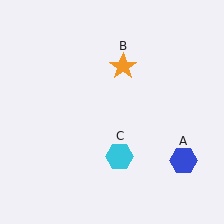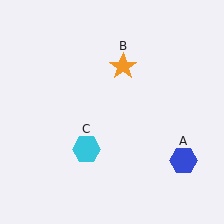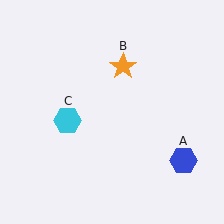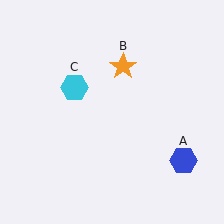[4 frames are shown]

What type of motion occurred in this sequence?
The cyan hexagon (object C) rotated clockwise around the center of the scene.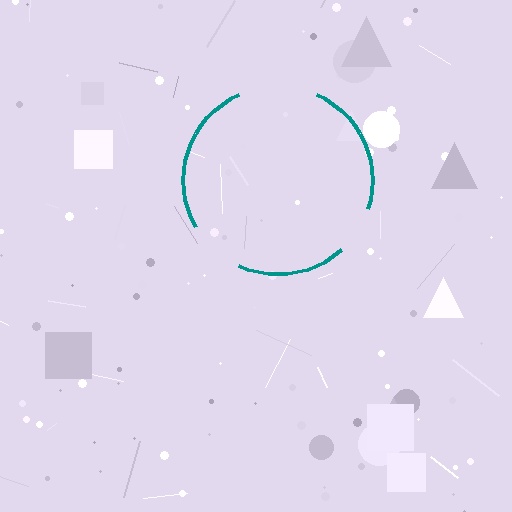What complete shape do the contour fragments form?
The contour fragments form a circle.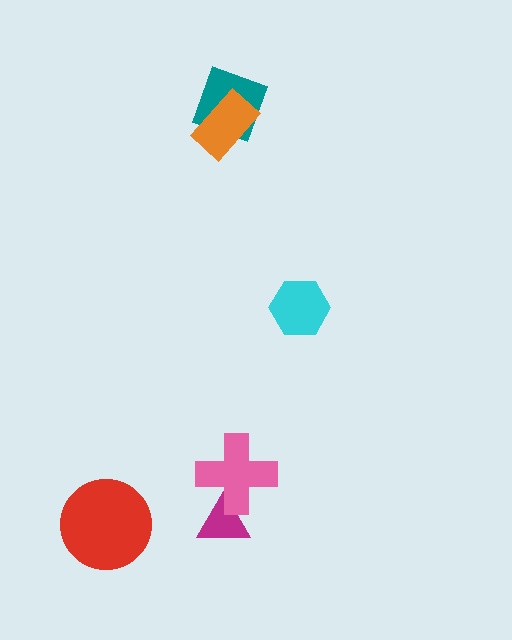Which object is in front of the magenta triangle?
The pink cross is in front of the magenta triangle.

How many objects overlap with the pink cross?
1 object overlaps with the pink cross.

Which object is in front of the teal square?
The orange rectangle is in front of the teal square.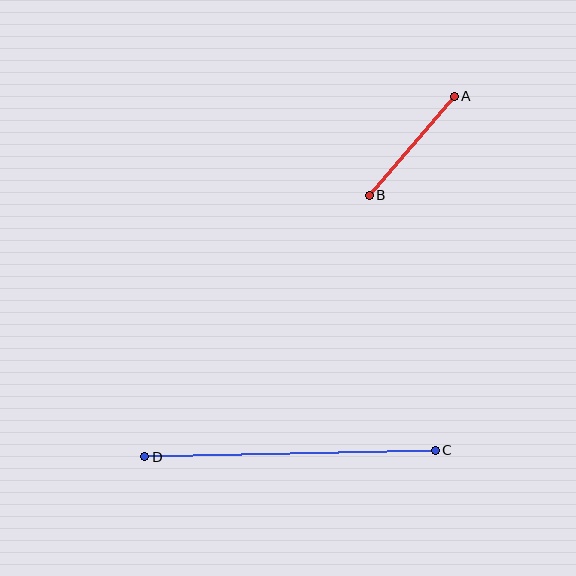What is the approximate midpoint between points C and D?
The midpoint is at approximately (290, 454) pixels.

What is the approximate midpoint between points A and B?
The midpoint is at approximately (412, 146) pixels.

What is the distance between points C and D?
The distance is approximately 291 pixels.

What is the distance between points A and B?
The distance is approximately 131 pixels.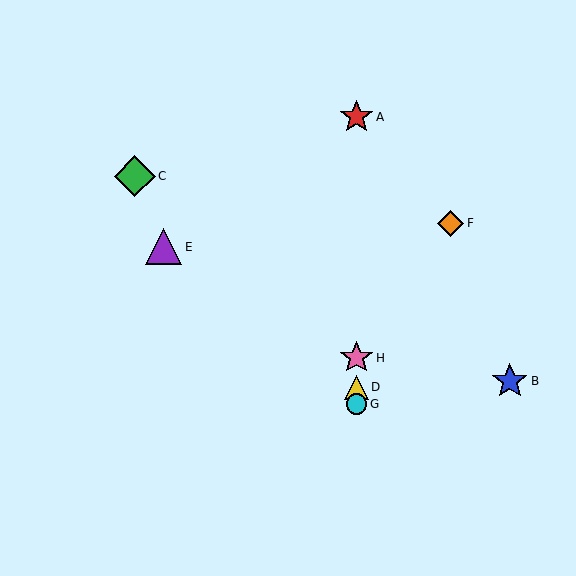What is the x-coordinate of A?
Object A is at x≈356.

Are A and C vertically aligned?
No, A is at x≈356 and C is at x≈135.